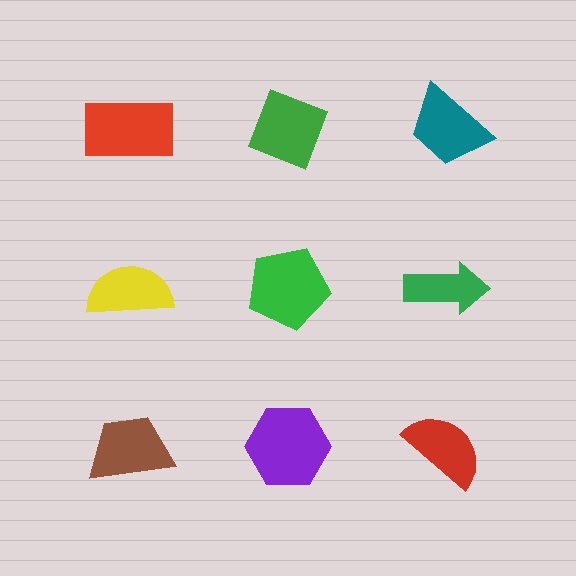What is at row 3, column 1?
A brown trapezoid.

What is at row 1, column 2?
A green diamond.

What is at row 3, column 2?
A purple hexagon.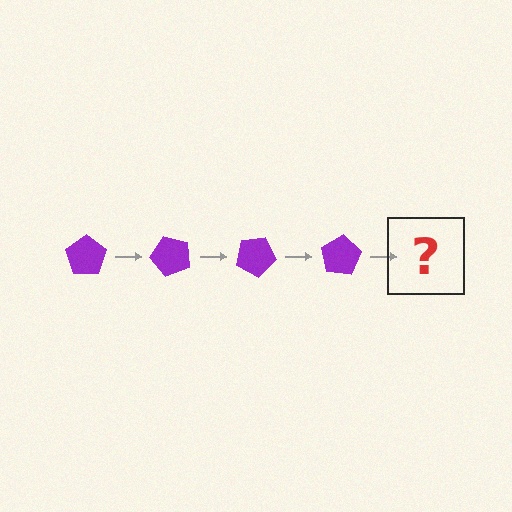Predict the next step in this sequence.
The next step is a purple pentagon rotated 200 degrees.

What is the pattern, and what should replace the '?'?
The pattern is that the pentagon rotates 50 degrees each step. The '?' should be a purple pentagon rotated 200 degrees.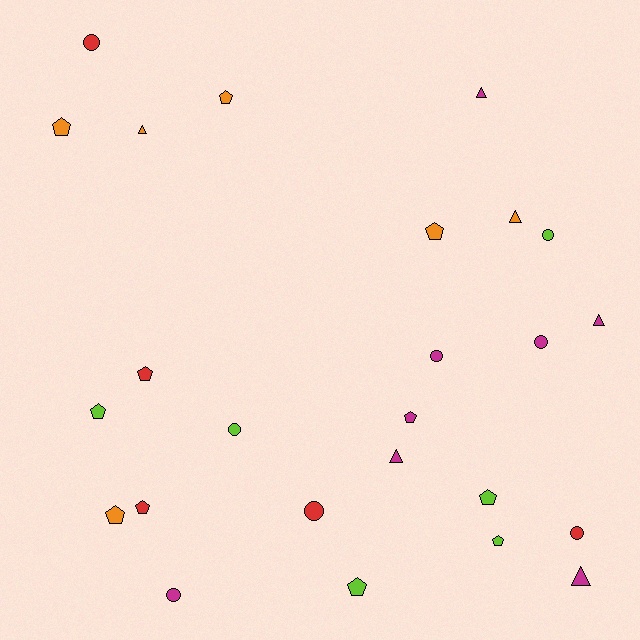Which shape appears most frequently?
Pentagon, with 11 objects.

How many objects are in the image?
There are 25 objects.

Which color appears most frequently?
Magenta, with 8 objects.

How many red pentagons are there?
There are 2 red pentagons.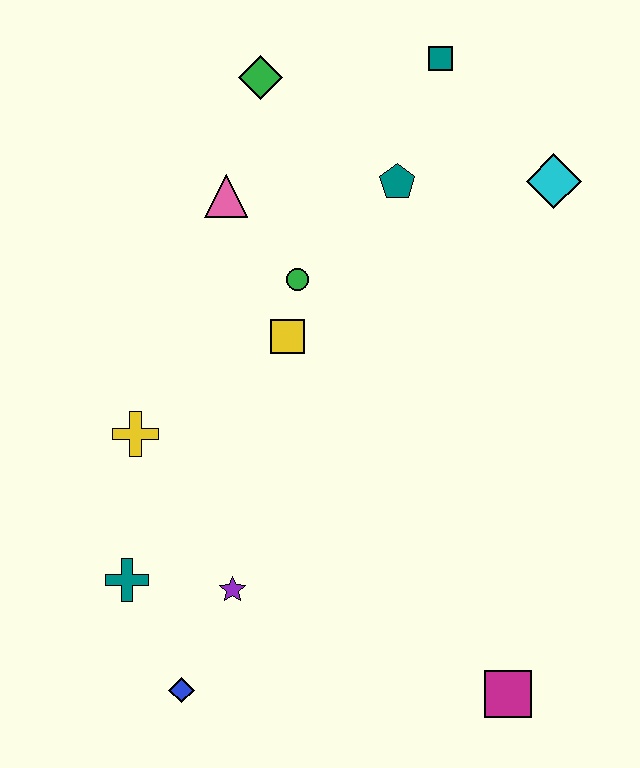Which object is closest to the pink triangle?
The green circle is closest to the pink triangle.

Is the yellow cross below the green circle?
Yes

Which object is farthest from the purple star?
The teal square is farthest from the purple star.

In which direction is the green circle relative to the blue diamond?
The green circle is above the blue diamond.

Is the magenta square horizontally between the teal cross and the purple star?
No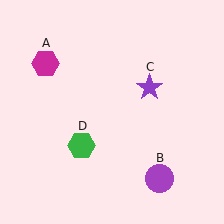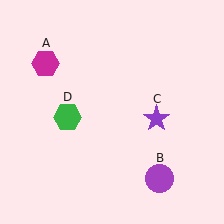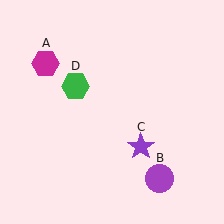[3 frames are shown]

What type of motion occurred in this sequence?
The purple star (object C), green hexagon (object D) rotated clockwise around the center of the scene.